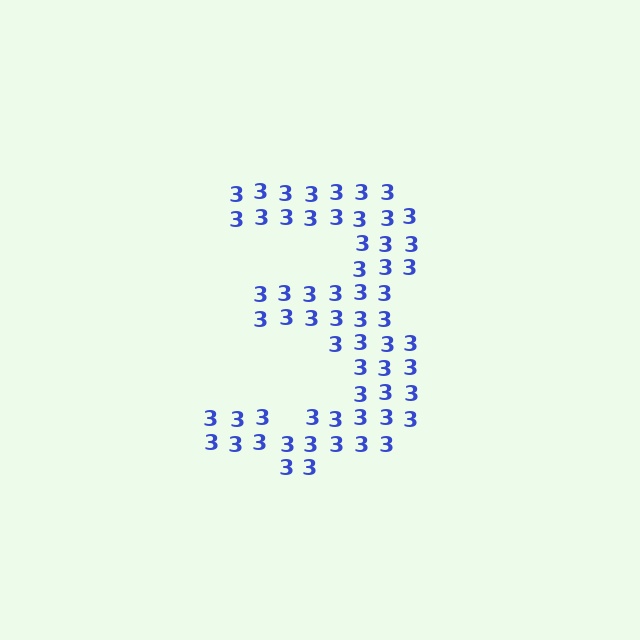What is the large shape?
The large shape is the digit 3.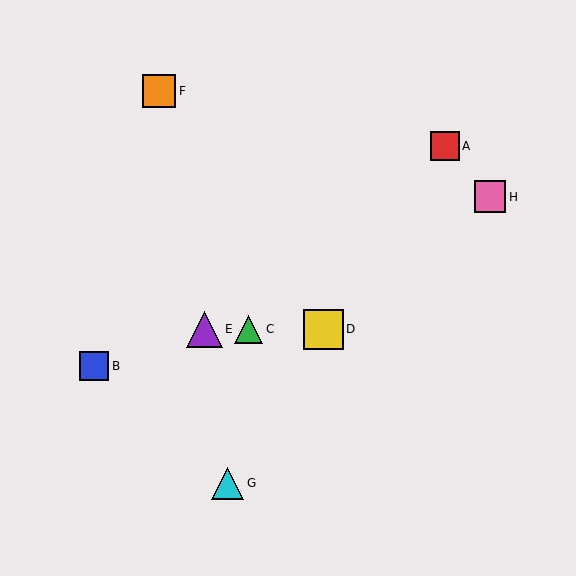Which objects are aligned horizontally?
Objects C, D, E are aligned horizontally.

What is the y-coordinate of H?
Object H is at y≈197.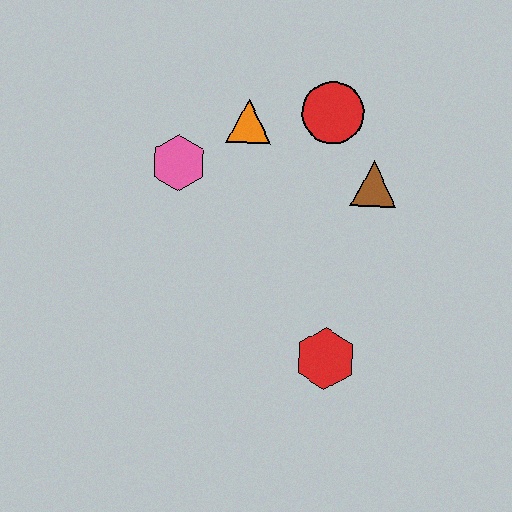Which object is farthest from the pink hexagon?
The red hexagon is farthest from the pink hexagon.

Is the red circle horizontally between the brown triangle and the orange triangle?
Yes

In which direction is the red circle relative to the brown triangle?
The red circle is above the brown triangle.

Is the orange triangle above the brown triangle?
Yes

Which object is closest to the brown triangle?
The red circle is closest to the brown triangle.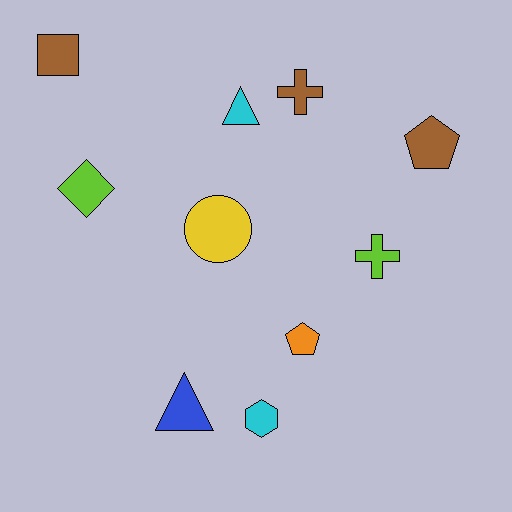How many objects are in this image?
There are 10 objects.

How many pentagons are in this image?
There are 2 pentagons.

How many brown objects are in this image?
There are 3 brown objects.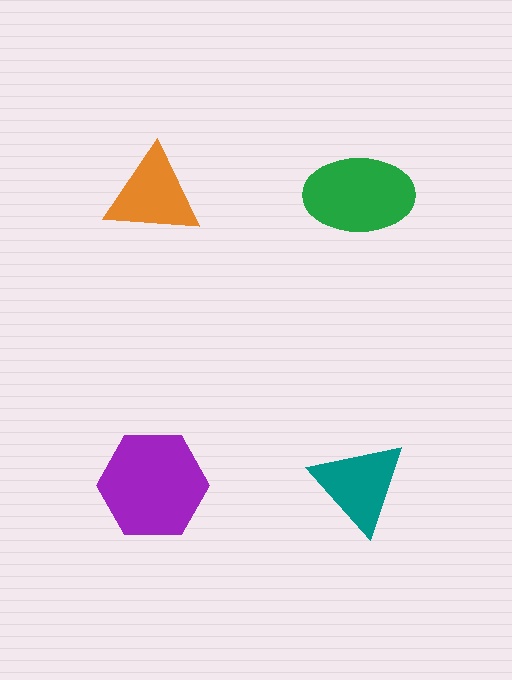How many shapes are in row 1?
2 shapes.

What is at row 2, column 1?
A purple hexagon.